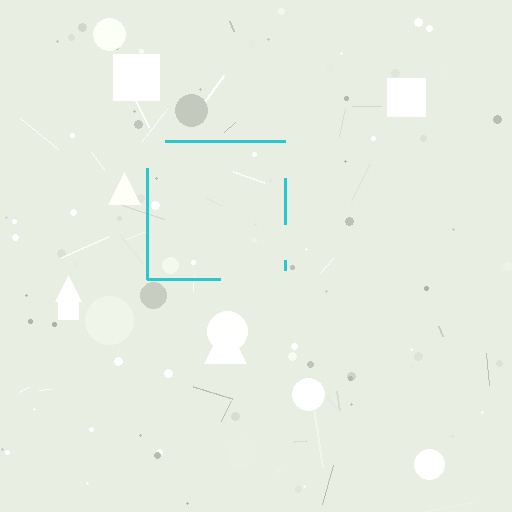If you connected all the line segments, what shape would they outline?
They would outline a square.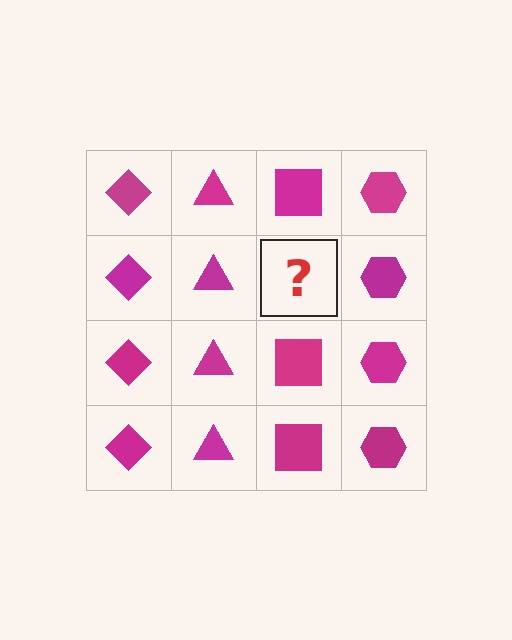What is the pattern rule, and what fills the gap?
The rule is that each column has a consistent shape. The gap should be filled with a magenta square.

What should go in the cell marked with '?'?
The missing cell should contain a magenta square.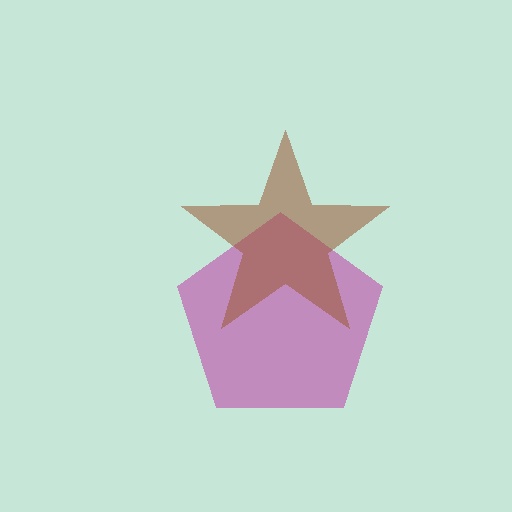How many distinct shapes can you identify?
There are 2 distinct shapes: a magenta pentagon, a brown star.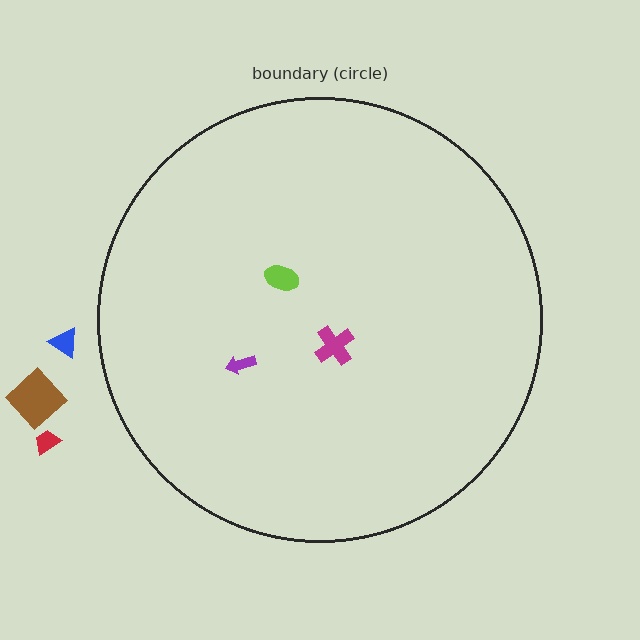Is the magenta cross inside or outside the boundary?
Inside.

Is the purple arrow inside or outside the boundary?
Inside.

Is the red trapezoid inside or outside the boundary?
Outside.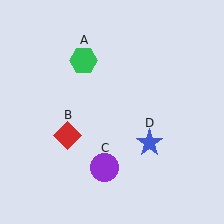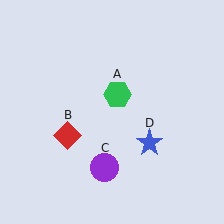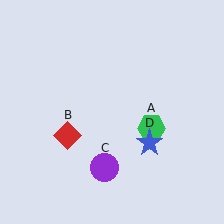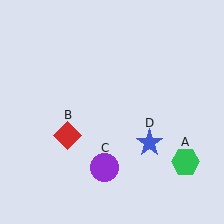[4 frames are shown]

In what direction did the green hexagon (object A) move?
The green hexagon (object A) moved down and to the right.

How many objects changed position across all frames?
1 object changed position: green hexagon (object A).